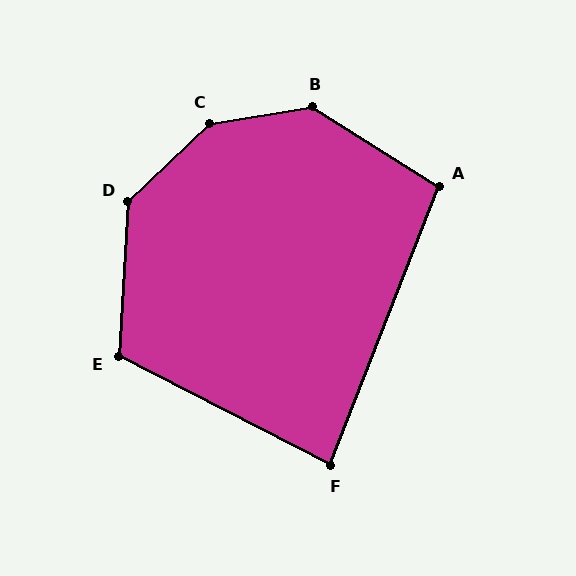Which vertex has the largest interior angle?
C, at approximately 145 degrees.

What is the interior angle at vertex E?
Approximately 114 degrees (obtuse).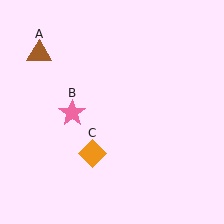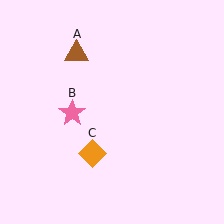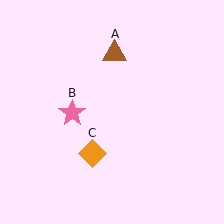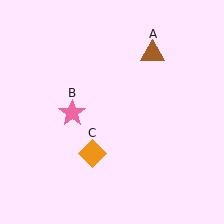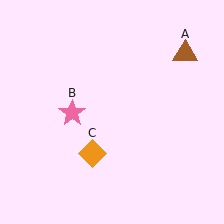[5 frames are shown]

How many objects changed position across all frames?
1 object changed position: brown triangle (object A).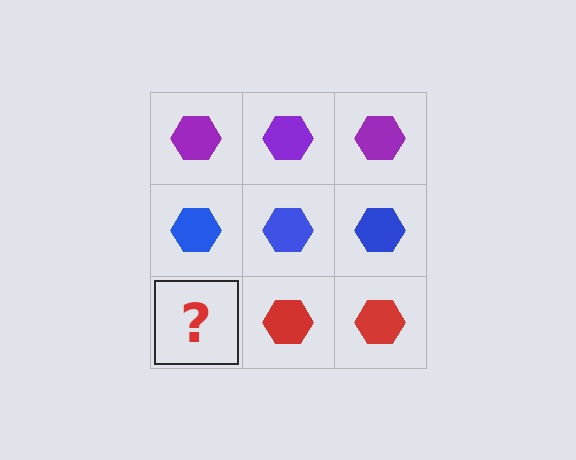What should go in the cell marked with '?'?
The missing cell should contain a red hexagon.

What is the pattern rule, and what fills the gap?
The rule is that each row has a consistent color. The gap should be filled with a red hexagon.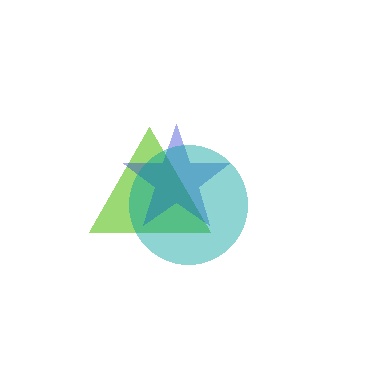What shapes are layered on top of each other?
The layered shapes are: a lime triangle, a blue star, a teal circle.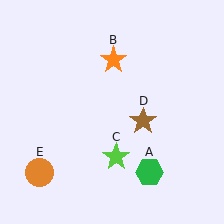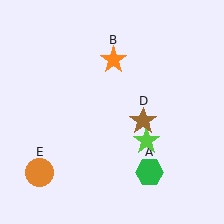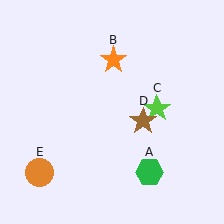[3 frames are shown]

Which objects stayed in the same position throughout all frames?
Green hexagon (object A) and orange star (object B) and brown star (object D) and orange circle (object E) remained stationary.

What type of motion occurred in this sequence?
The lime star (object C) rotated counterclockwise around the center of the scene.